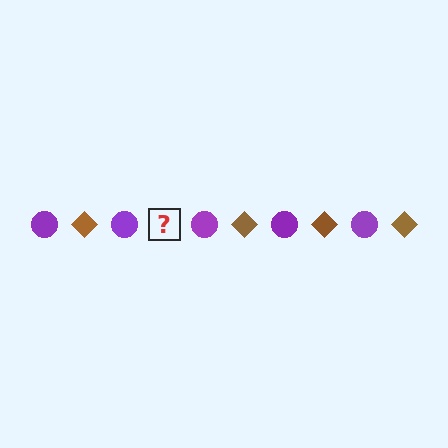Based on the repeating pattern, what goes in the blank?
The blank should be a brown diamond.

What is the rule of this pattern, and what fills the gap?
The rule is that the pattern alternates between purple circle and brown diamond. The gap should be filled with a brown diamond.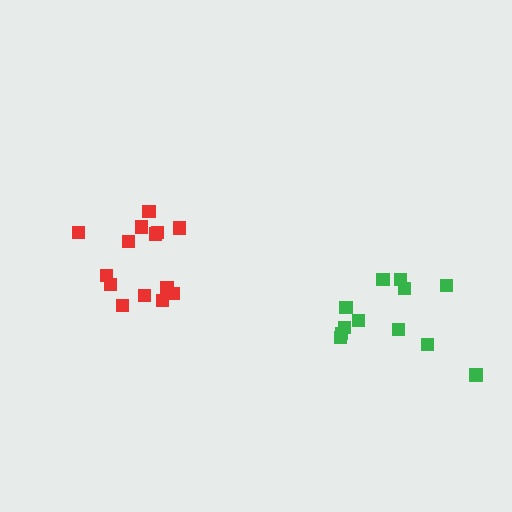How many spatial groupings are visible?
There are 2 spatial groupings.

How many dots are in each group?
Group 1: 14 dots, Group 2: 12 dots (26 total).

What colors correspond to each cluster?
The clusters are colored: red, green.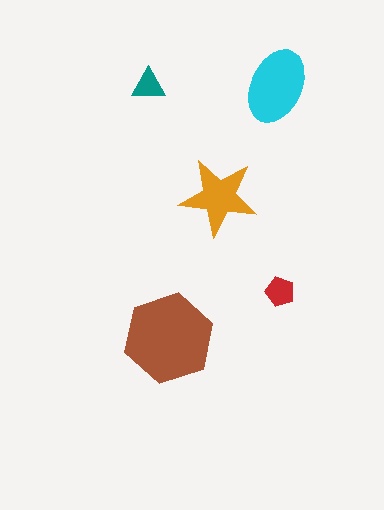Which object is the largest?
The brown hexagon.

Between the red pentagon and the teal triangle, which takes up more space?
The red pentagon.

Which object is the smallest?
The teal triangle.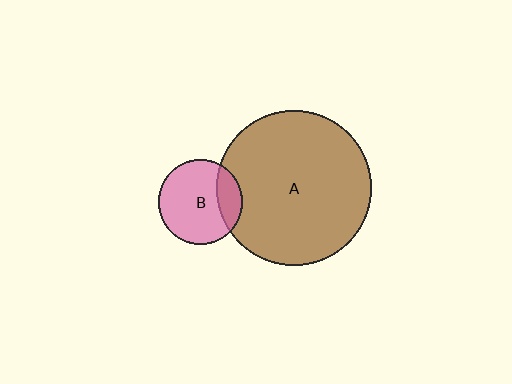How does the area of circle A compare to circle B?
Approximately 3.3 times.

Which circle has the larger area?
Circle A (brown).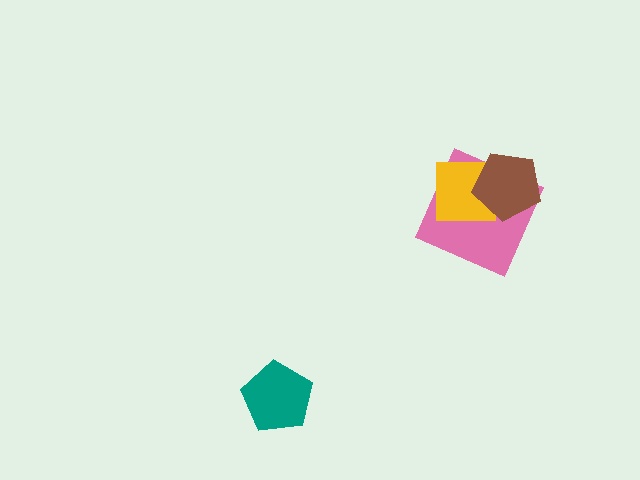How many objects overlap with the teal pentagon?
0 objects overlap with the teal pentagon.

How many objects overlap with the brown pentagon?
2 objects overlap with the brown pentagon.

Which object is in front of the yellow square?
The brown pentagon is in front of the yellow square.